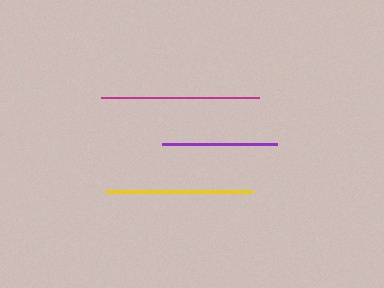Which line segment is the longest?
The magenta line is the longest at approximately 157 pixels.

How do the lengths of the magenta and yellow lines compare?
The magenta and yellow lines are approximately the same length.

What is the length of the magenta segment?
The magenta segment is approximately 157 pixels long.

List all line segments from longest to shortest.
From longest to shortest: magenta, yellow, purple.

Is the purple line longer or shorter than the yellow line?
The yellow line is longer than the purple line.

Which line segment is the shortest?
The purple line is the shortest at approximately 114 pixels.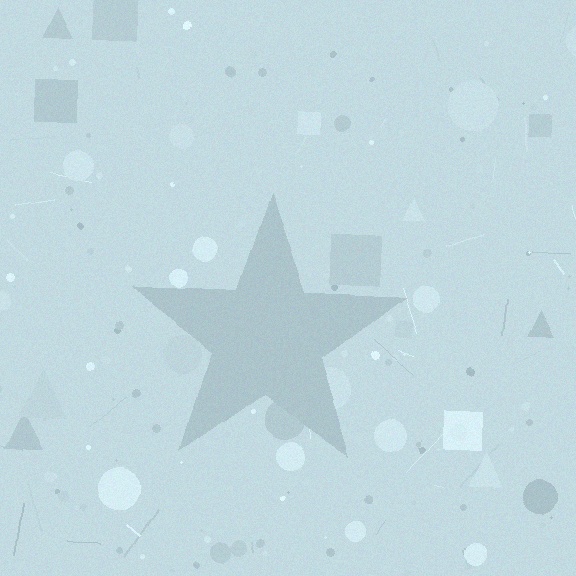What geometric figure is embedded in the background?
A star is embedded in the background.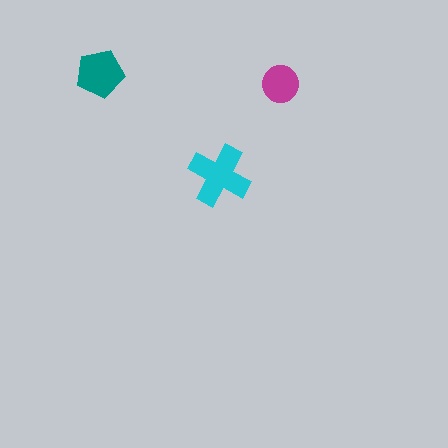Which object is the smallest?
The magenta circle.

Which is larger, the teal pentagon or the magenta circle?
The teal pentagon.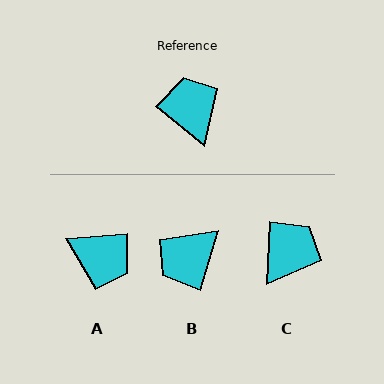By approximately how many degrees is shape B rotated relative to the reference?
Approximately 112 degrees counter-clockwise.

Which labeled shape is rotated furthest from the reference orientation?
A, about 136 degrees away.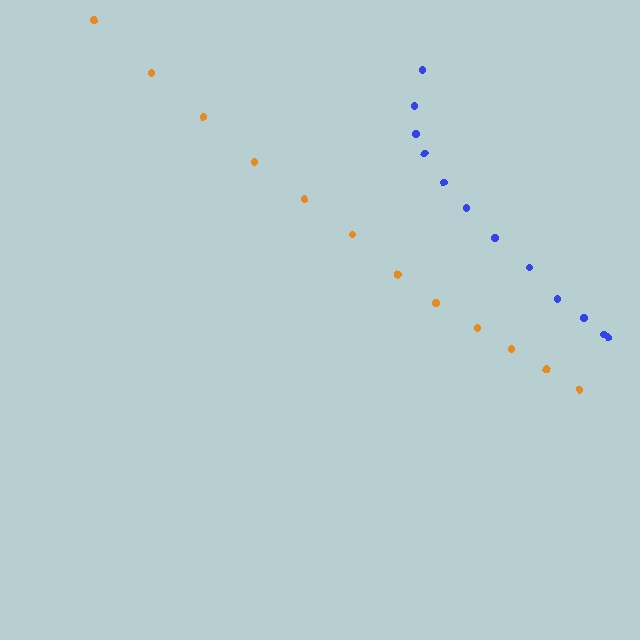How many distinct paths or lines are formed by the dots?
There are 2 distinct paths.